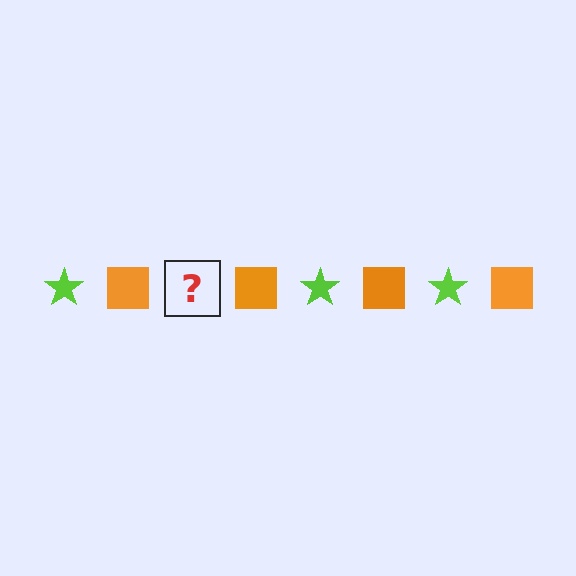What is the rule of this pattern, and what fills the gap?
The rule is that the pattern alternates between lime star and orange square. The gap should be filled with a lime star.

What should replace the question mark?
The question mark should be replaced with a lime star.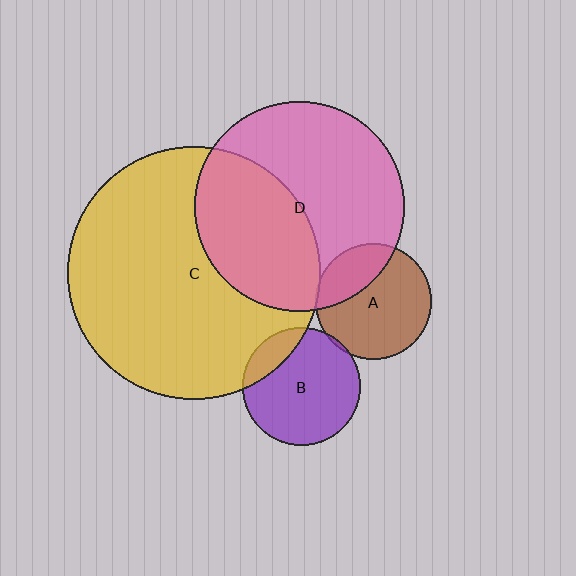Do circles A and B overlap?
Yes.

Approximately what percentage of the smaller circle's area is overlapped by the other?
Approximately 5%.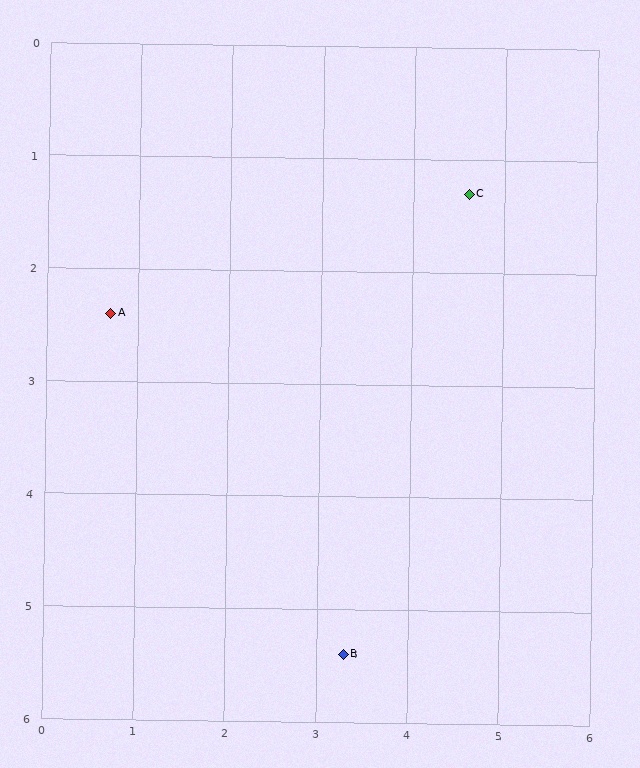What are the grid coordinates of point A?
Point A is at approximately (0.7, 2.4).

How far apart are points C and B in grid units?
Points C and B are about 4.3 grid units apart.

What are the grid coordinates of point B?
Point B is at approximately (3.3, 5.4).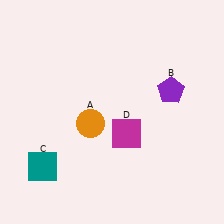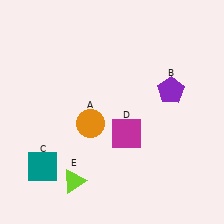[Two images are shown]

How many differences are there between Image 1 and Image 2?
There is 1 difference between the two images.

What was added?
A lime triangle (E) was added in Image 2.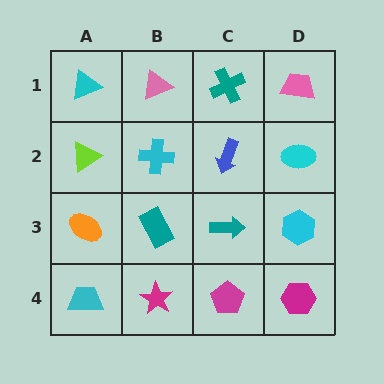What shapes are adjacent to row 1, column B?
A cyan cross (row 2, column B), a cyan triangle (row 1, column A), a teal cross (row 1, column C).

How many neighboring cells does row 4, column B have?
3.